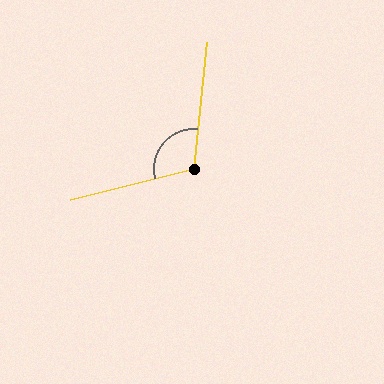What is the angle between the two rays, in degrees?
Approximately 110 degrees.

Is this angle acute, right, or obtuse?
It is obtuse.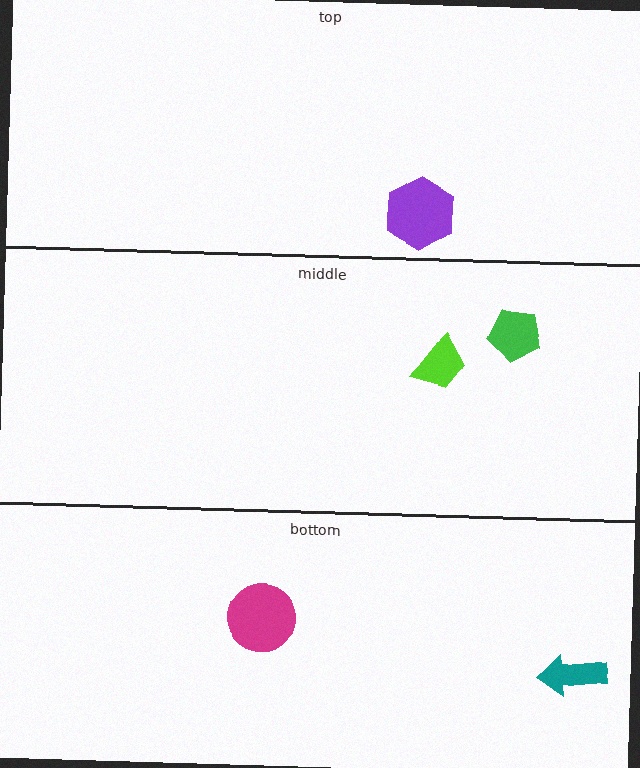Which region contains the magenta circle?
The bottom region.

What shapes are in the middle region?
The lime trapezoid, the green pentagon.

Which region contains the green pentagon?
The middle region.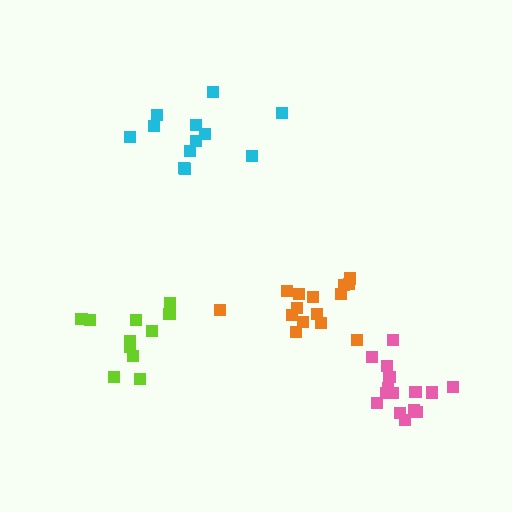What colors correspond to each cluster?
The clusters are colored: cyan, lime, pink, orange.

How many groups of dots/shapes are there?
There are 4 groups.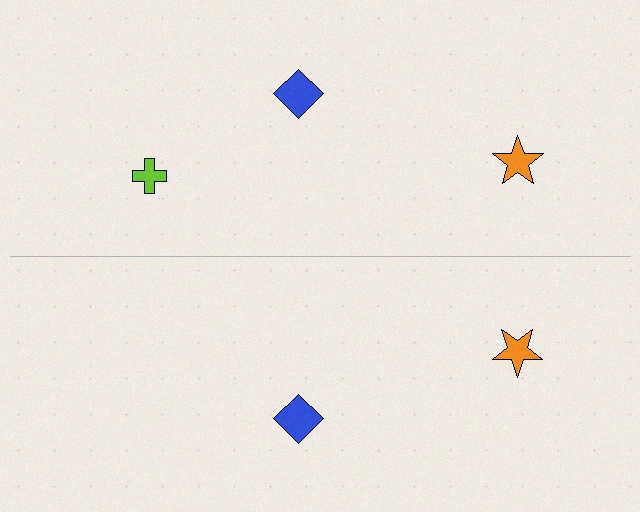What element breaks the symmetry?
A lime cross is missing from the bottom side.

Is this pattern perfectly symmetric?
No, the pattern is not perfectly symmetric. A lime cross is missing from the bottom side.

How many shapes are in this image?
There are 5 shapes in this image.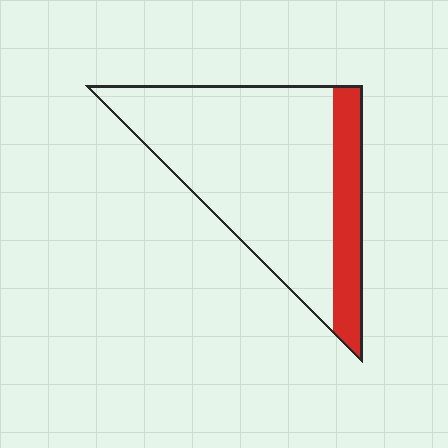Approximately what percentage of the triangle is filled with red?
Approximately 20%.